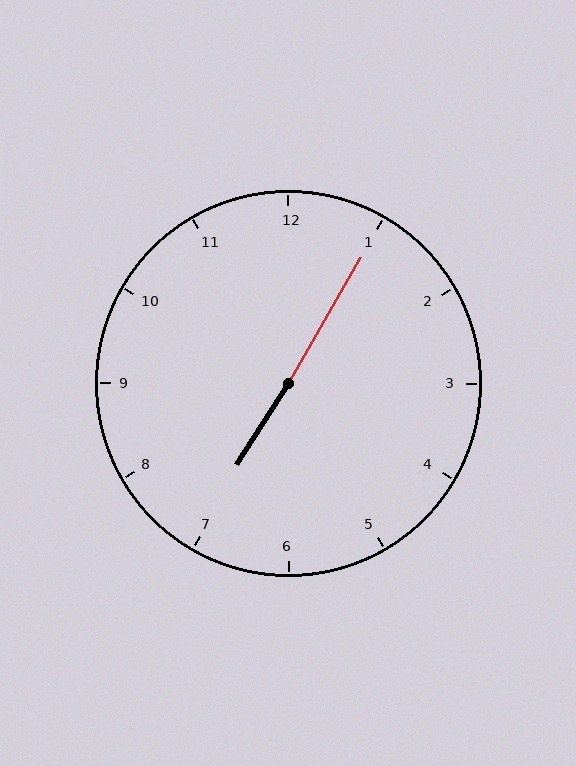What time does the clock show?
7:05.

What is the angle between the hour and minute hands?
Approximately 178 degrees.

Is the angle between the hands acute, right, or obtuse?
It is obtuse.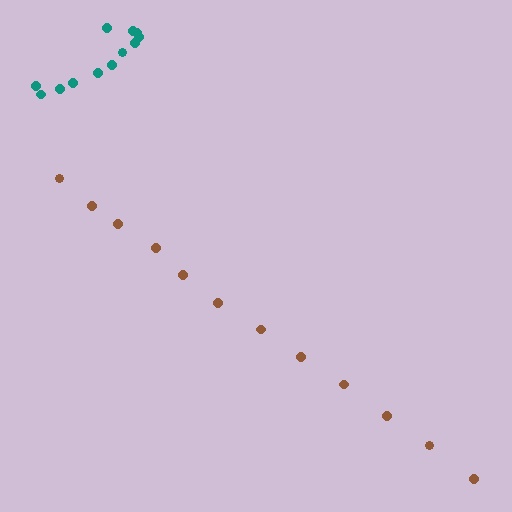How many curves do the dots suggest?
There are 2 distinct paths.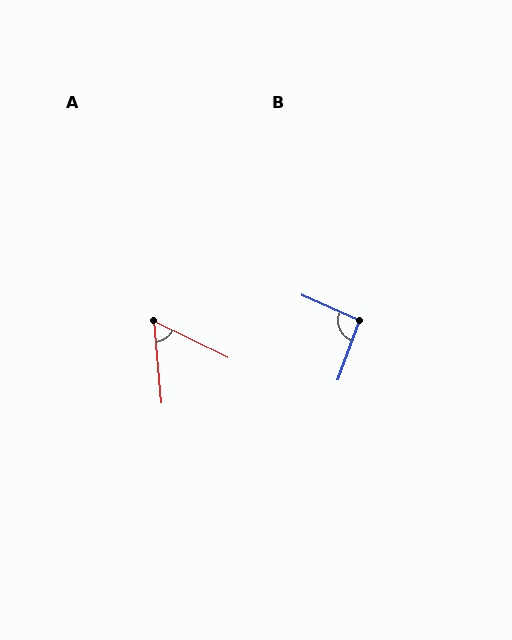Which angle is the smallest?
A, at approximately 59 degrees.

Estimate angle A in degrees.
Approximately 59 degrees.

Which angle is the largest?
B, at approximately 94 degrees.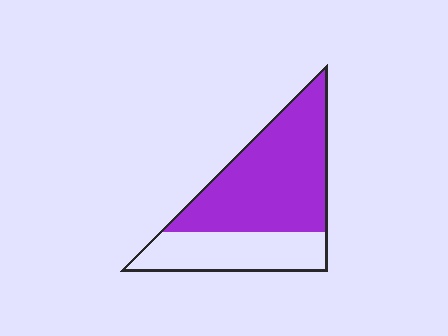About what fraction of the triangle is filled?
About two thirds (2/3).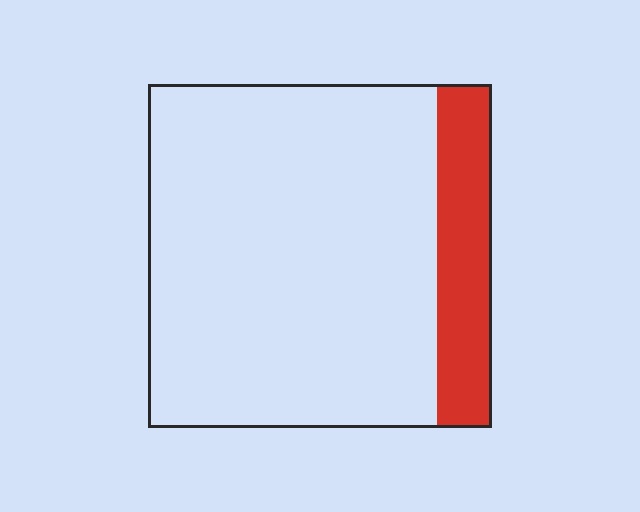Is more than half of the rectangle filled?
No.